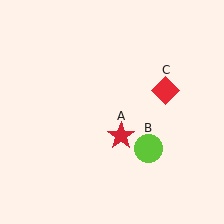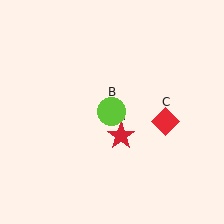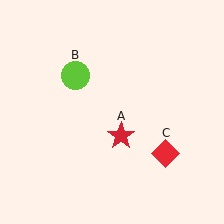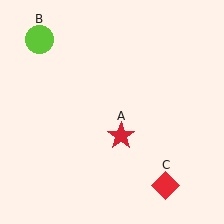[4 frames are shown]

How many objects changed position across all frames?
2 objects changed position: lime circle (object B), red diamond (object C).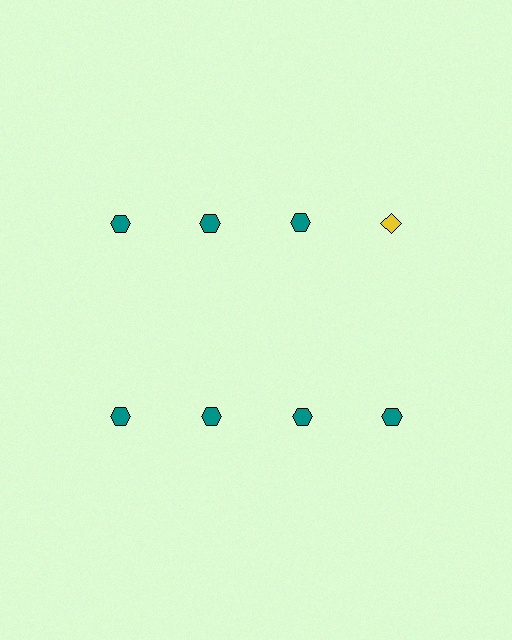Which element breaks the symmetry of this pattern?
The yellow diamond in the top row, second from right column breaks the symmetry. All other shapes are teal hexagons.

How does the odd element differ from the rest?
It differs in both color (yellow instead of teal) and shape (diamond instead of hexagon).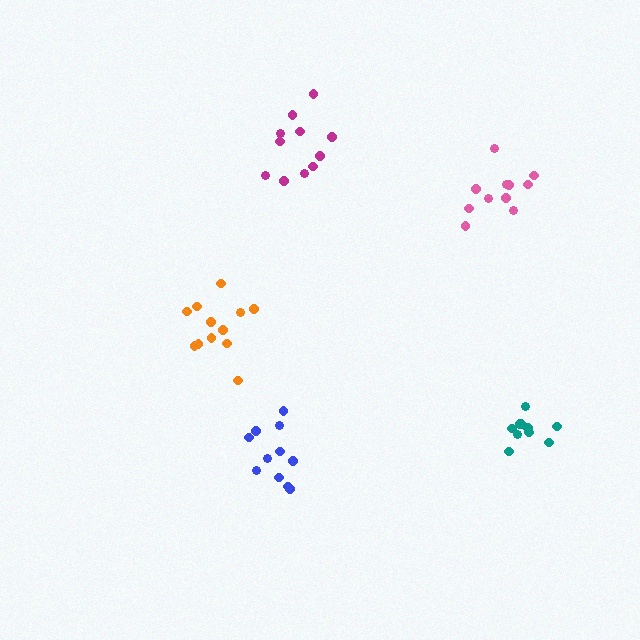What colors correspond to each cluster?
The clusters are colored: magenta, orange, teal, blue, pink.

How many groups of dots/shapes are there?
There are 5 groups.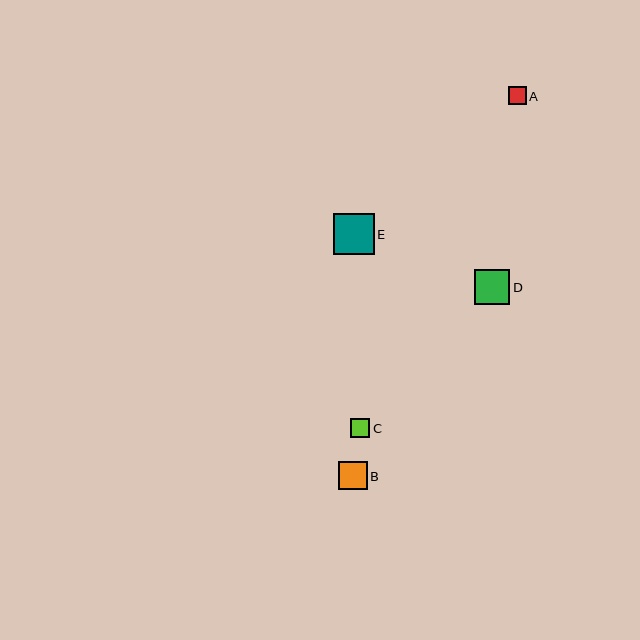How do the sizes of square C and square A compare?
Square C and square A are approximately the same size.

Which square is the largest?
Square E is the largest with a size of approximately 41 pixels.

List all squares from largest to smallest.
From largest to smallest: E, D, B, C, A.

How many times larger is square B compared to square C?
Square B is approximately 1.5 times the size of square C.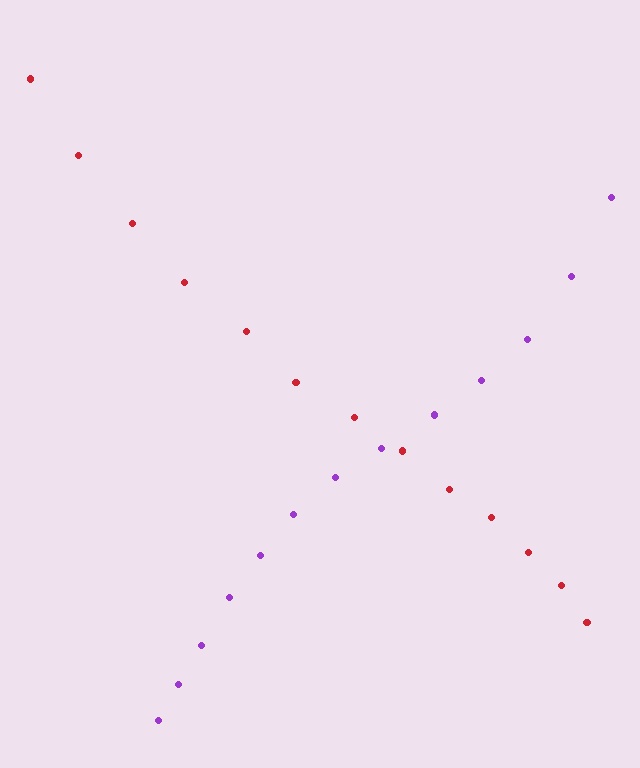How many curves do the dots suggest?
There are 2 distinct paths.